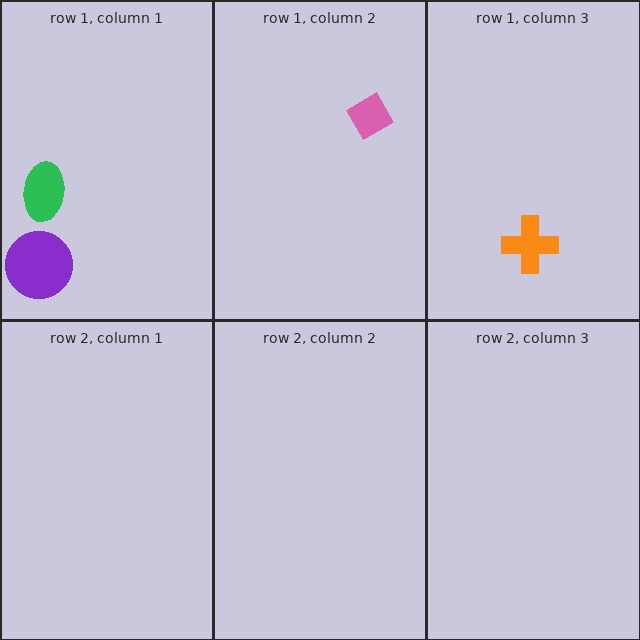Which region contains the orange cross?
The row 1, column 3 region.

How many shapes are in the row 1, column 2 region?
1.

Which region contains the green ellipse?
The row 1, column 1 region.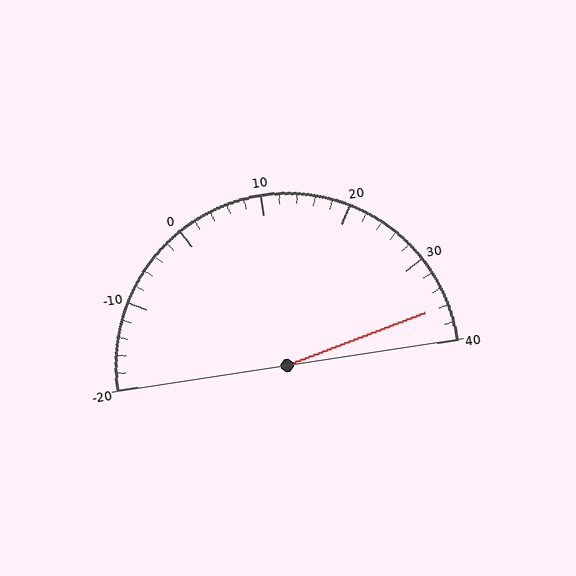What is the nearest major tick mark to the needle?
The nearest major tick mark is 40.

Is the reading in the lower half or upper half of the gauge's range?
The reading is in the upper half of the range (-20 to 40).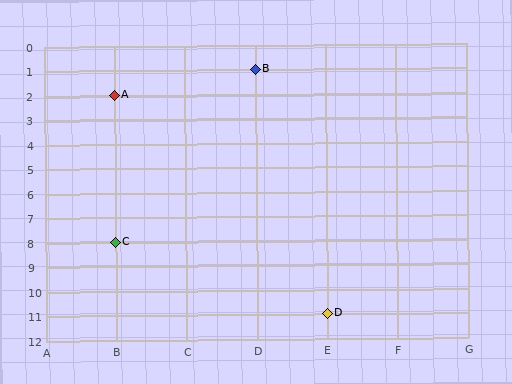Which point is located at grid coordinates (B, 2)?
Point A is at (B, 2).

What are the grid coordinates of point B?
Point B is at grid coordinates (D, 1).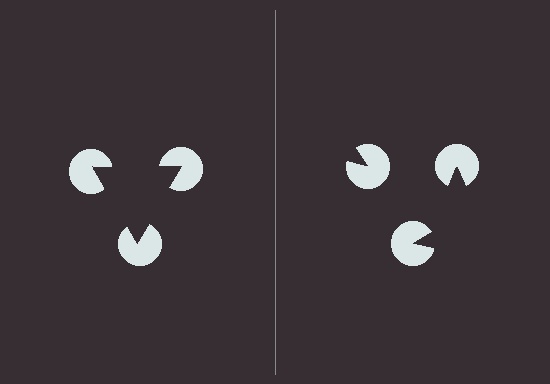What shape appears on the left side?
An illusory triangle.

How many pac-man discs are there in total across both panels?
6 — 3 on each side.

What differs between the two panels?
The pac-man discs are positioned identically on both sides; only the wedge orientations differ. On the left they align to a triangle; on the right they are misaligned.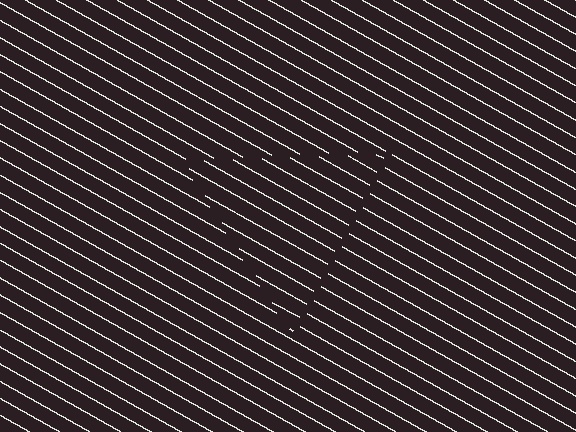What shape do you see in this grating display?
An illusory triangle. The interior of the shape contains the same grating, shifted by half a period — the contour is defined by the phase discontinuity where line-ends from the inner and outer gratings abut.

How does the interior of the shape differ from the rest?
The interior of the shape contains the same grating, shifted by half a period — the contour is defined by the phase discontinuity where line-ends from the inner and outer gratings abut.